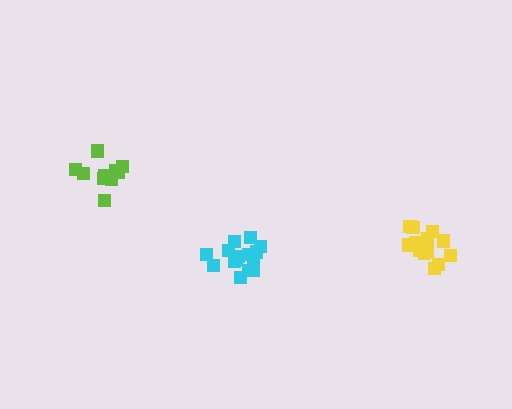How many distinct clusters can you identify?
There are 3 distinct clusters.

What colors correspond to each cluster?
The clusters are colored: lime, yellow, cyan.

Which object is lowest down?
The cyan cluster is bottommost.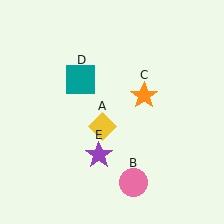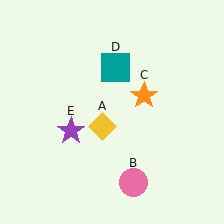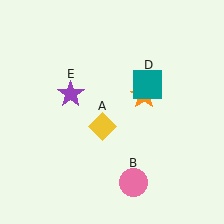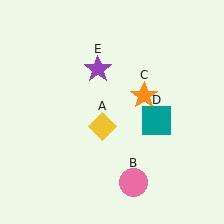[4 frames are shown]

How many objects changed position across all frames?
2 objects changed position: teal square (object D), purple star (object E).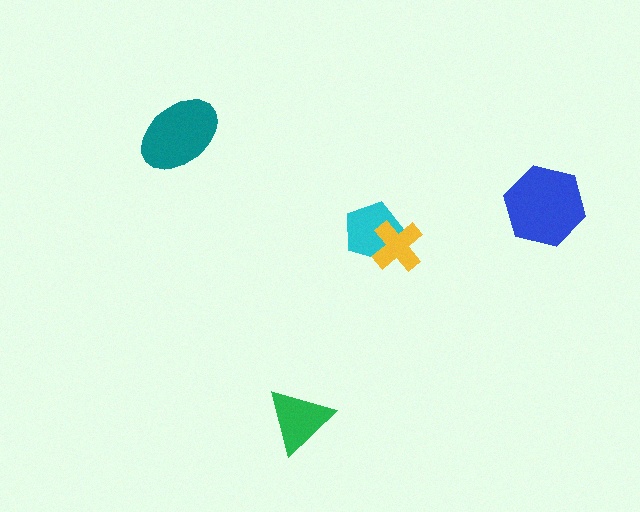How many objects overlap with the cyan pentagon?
1 object overlaps with the cyan pentagon.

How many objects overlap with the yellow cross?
1 object overlaps with the yellow cross.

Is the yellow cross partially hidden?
No, no other shape covers it.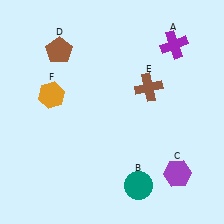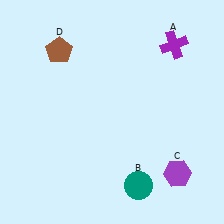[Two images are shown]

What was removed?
The brown cross (E), the orange hexagon (F) were removed in Image 2.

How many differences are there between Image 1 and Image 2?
There are 2 differences between the two images.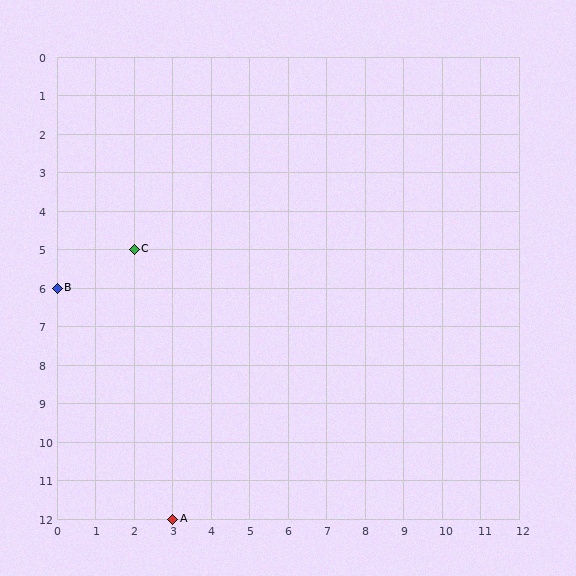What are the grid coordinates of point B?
Point B is at grid coordinates (0, 6).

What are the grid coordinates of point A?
Point A is at grid coordinates (3, 12).